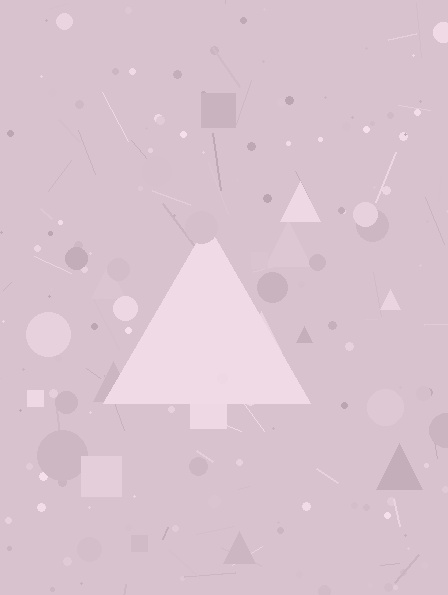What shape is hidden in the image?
A triangle is hidden in the image.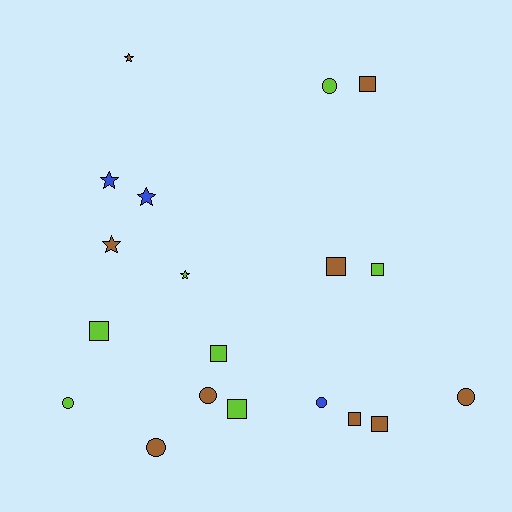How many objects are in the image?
There are 19 objects.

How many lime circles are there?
There are 2 lime circles.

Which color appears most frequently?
Brown, with 9 objects.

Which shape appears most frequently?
Square, with 8 objects.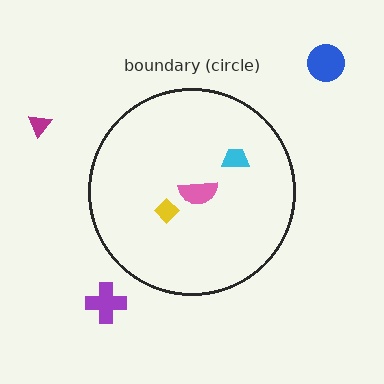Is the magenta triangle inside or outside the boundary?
Outside.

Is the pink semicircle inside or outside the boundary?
Inside.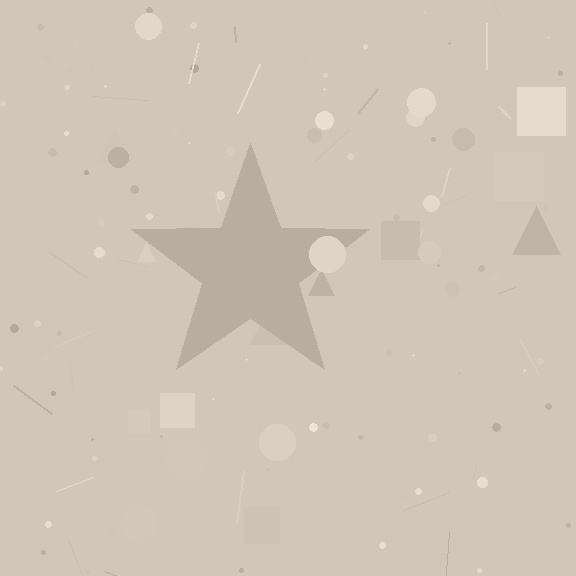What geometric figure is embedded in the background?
A star is embedded in the background.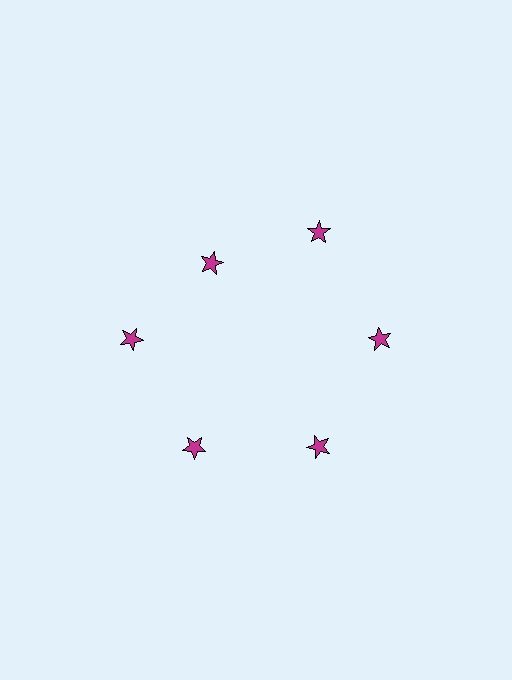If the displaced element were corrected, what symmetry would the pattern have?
It would have 6-fold rotational symmetry — the pattern would map onto itself every 60 degrees.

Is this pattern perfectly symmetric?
No. The 6 magenta stars are arranged in a ring, but one element near the 11 o'clock position is pulled inward toward the center, breaking the 6-fold rotational symmetry.